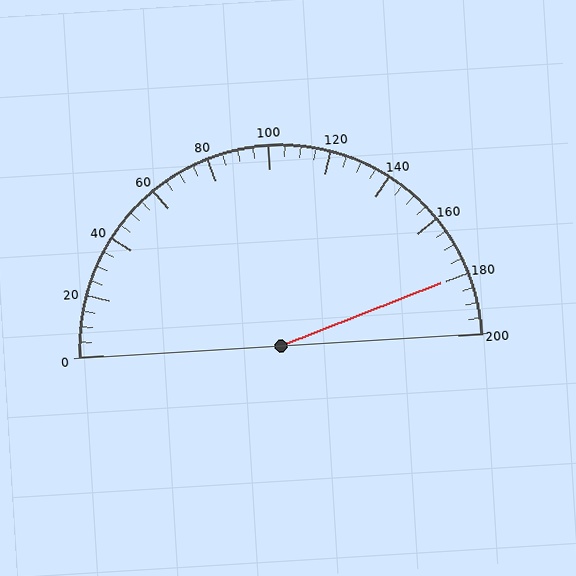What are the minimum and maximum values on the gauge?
The gauge ranges from 0 to 200.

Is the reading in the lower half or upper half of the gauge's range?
The reading is in the upper half of the range (0 to 200).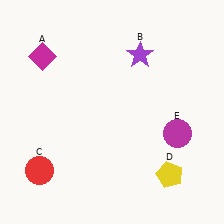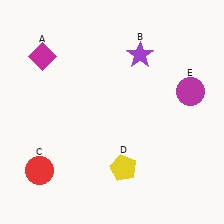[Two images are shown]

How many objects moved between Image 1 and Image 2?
2 objects moved between the two images.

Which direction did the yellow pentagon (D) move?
The yellow pentagon (D) moved left.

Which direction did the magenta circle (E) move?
The magenta circle (E) moved up.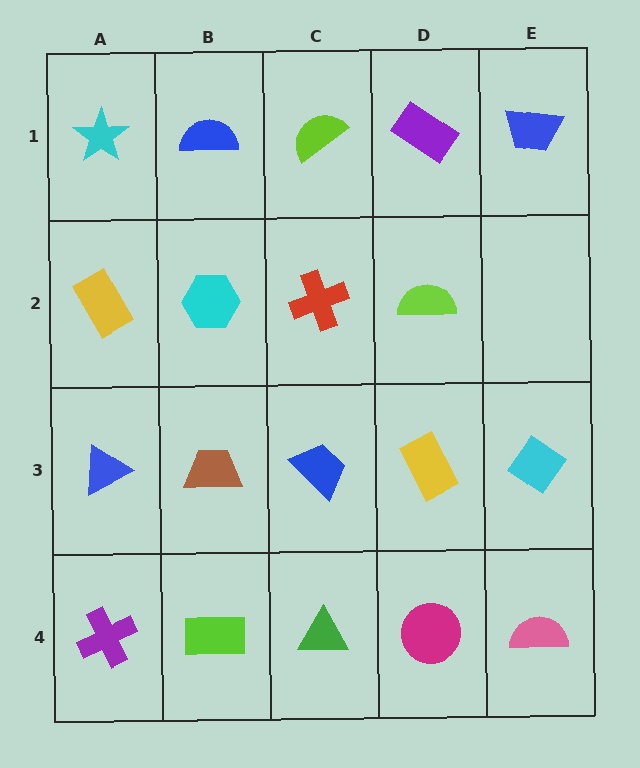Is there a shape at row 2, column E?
No, that cell is empty.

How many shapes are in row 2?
4 shapes.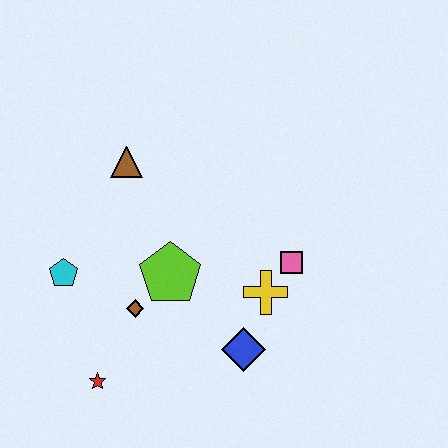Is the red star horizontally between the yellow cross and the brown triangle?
No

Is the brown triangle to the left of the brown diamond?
Yes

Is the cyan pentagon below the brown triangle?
Yes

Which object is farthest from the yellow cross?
The cyan pentagon is farthest from the yellow cross.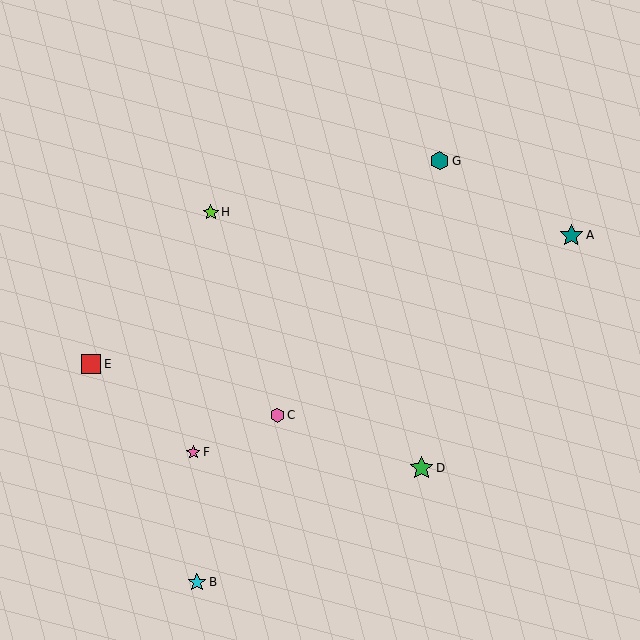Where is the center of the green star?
The center of the green star is at (421, 468).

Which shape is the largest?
The green star (labeled D) is the largest.